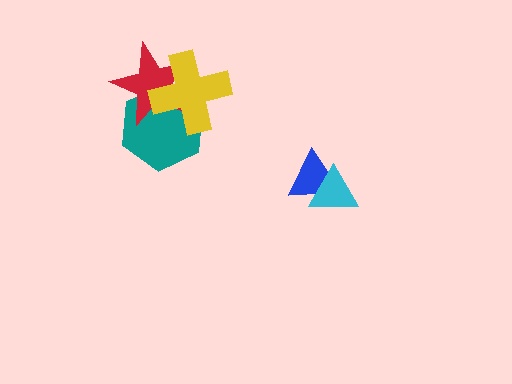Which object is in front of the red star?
The yellow cross is in front of the red star.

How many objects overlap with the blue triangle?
1 object overlaps with the blue triangle.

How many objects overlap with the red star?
2 objects overlap with the red star.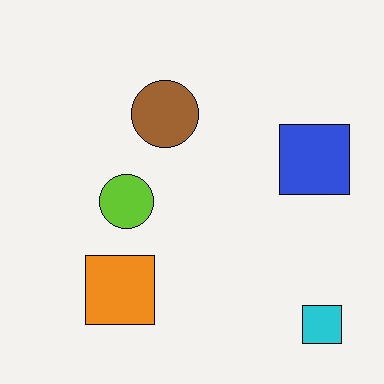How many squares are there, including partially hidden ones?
There are 3 squares.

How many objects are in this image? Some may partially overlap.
There are 5 objects.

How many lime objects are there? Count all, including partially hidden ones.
There is 1 lime object.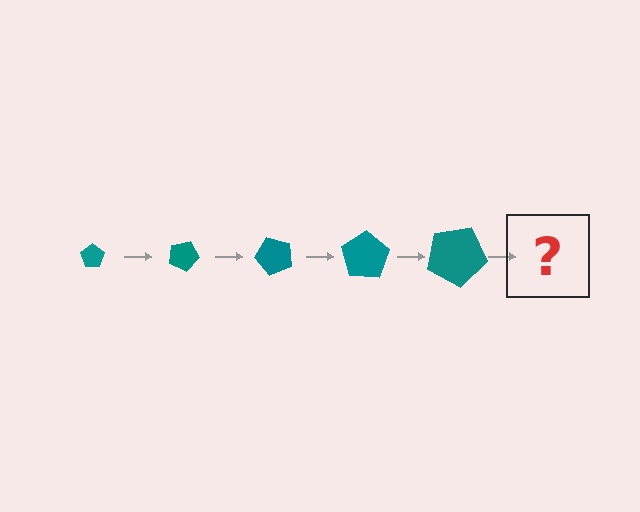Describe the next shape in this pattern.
It should be a pentagon, larger than the previous one and rotated 125 degrees from the start.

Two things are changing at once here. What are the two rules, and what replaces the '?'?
The two rules are that the pentagon grows larger each step and it rotates 25 degrees each step. The '?' should be a pentagon, larger than the previous one and rotated 125 degrees from the start.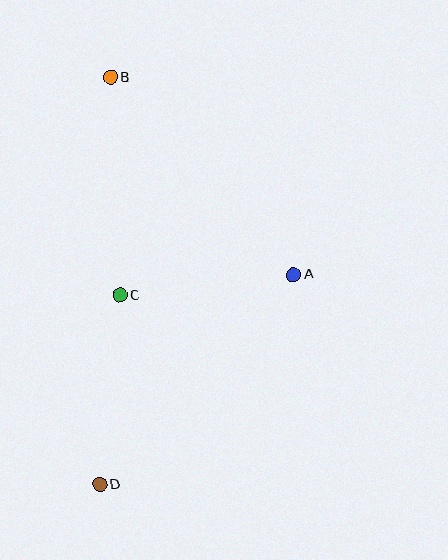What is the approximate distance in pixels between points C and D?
The distance between C and D is approximately 190 pixels.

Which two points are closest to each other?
Points A and C are closest to each other.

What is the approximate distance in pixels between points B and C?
The distance between B and C is approximately 218 pixels.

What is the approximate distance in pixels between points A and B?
The distance between A and B is approximately 269 pixels.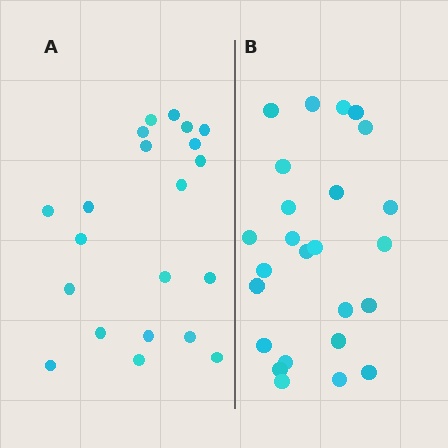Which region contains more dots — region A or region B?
Region B (the right region) has more dots.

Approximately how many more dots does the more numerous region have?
Region B has about 4 more dots than region A.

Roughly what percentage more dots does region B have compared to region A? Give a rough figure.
About 20% more.